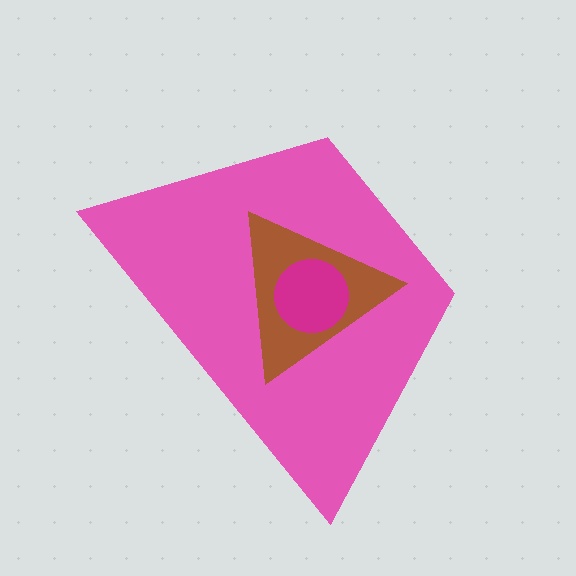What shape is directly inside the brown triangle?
The magenta circle.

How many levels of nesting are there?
3.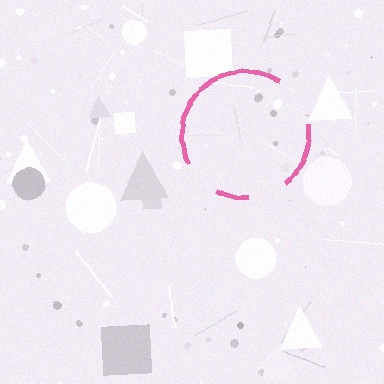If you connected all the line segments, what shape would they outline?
They would outline a circle.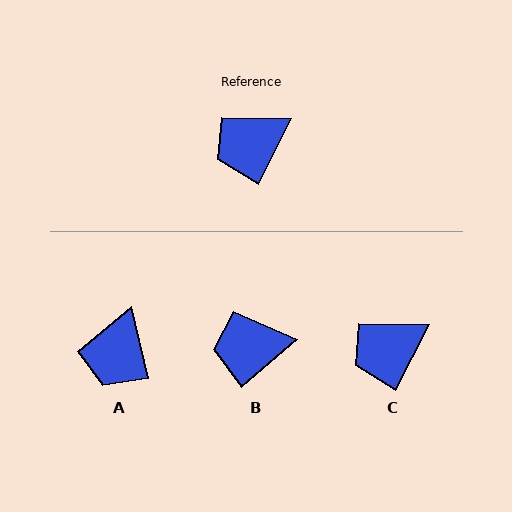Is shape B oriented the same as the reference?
No, it is off by about 23 degrees.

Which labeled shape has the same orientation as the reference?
C.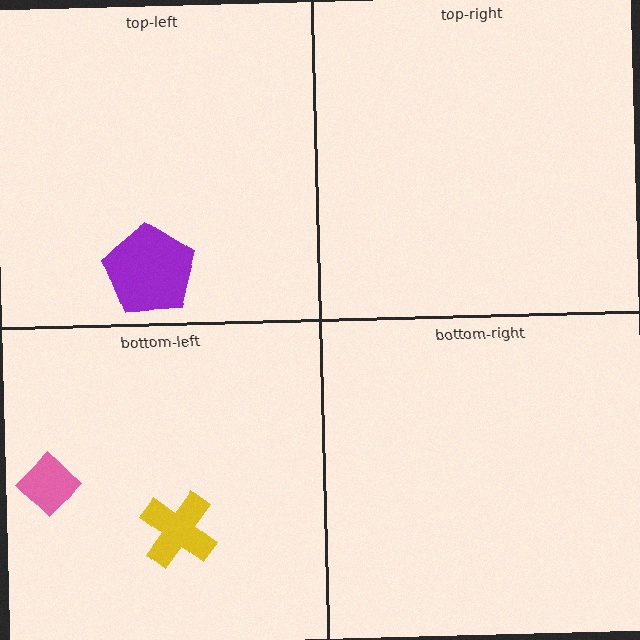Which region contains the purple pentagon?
The top-left region.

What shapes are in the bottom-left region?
The pink diamond, the yellow cross.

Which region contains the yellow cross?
The bottom-left region.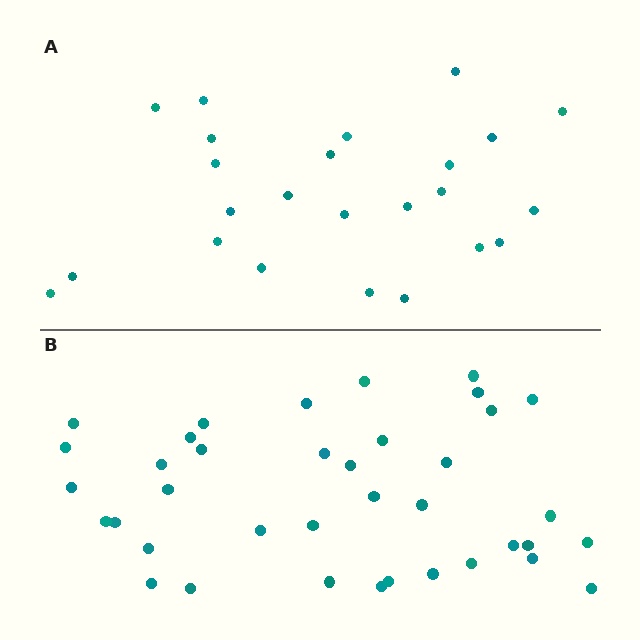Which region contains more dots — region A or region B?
Region B (the bottom region) has more dots.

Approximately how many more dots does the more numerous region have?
Region B has approximately 15 more dots than region A.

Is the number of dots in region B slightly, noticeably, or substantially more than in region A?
Region B has substantially more. The ratio is roughly 1.6 to 1.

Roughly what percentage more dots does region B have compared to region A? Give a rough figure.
About 60% more.